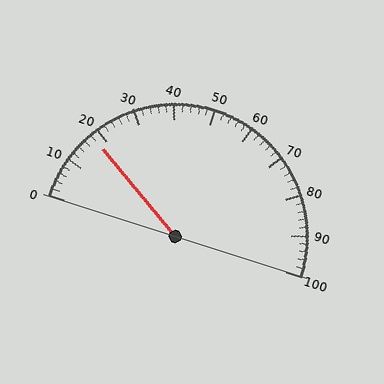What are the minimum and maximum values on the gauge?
The gauge ranges from 0 to 100.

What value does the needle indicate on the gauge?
The needle indicates approximately 18.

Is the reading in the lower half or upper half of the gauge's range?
The reading is in the lower half of the range (0 to 100).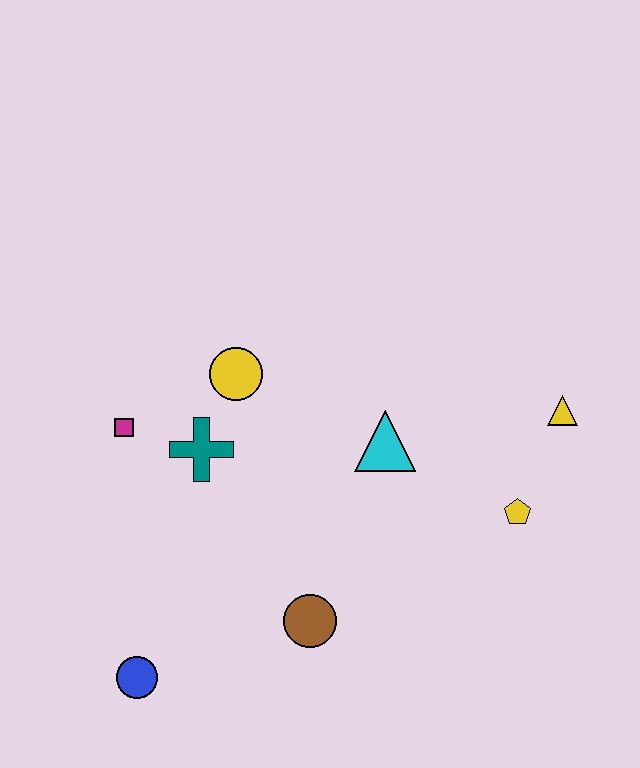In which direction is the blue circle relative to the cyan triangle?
The blue circle is to the left of the cyan triangle.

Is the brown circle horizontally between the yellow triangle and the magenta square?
Yes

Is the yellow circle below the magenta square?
No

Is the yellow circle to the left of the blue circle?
No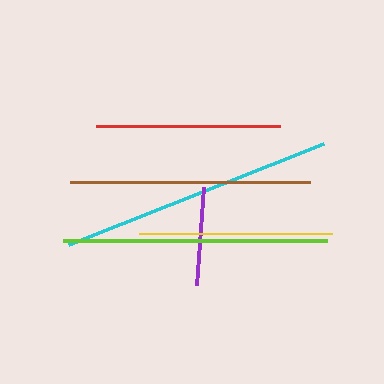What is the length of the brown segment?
The brown segment is approximately 240 pixels long.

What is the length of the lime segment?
The lime segment is approximately 265 pixels long.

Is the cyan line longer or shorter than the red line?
The cyan line is longer than the red line.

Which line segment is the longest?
The cyan line is the longest at approximately 275 pixels.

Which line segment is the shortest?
The purple line is the shortest at approximately 98 pixels.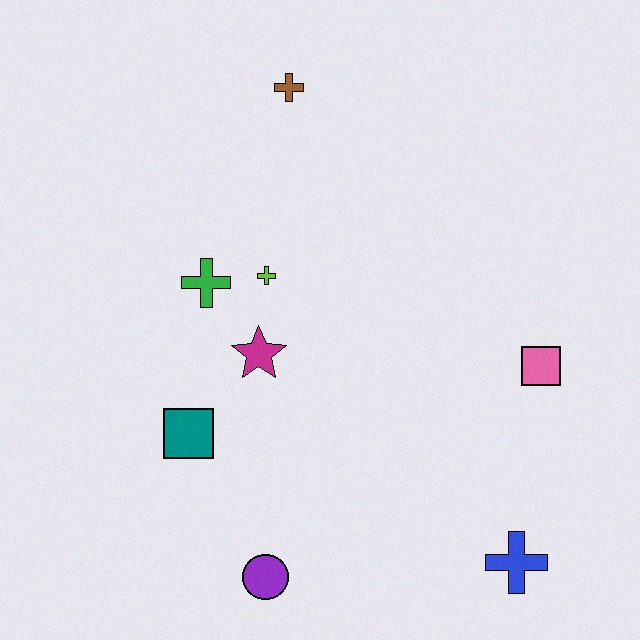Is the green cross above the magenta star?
Yes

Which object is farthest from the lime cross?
The blue cross is farthest from the lime cross.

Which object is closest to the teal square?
The magenta star is closest to the teal square.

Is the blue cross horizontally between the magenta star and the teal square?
No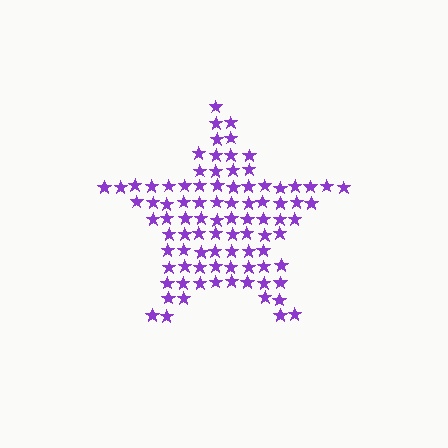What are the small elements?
The small elements are stars.